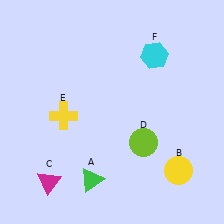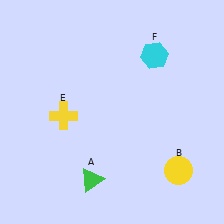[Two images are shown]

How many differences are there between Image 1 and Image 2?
There are 2 differences between the two images.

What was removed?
The magenta triangle (C), the lime circle (D) were removed in Image 2.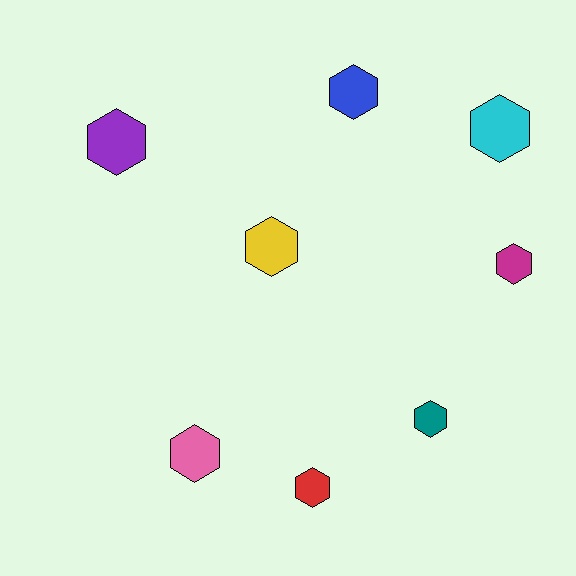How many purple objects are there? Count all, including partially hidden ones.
There is 1 purple object.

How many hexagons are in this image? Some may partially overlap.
There are 8 hexagons.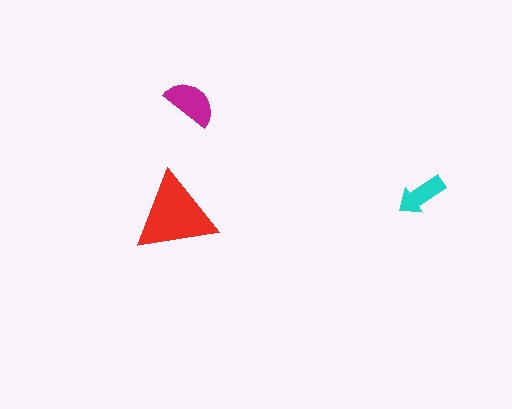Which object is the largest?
The red triangle.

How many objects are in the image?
There are 3 objects in the image.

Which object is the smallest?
The cyan arrow.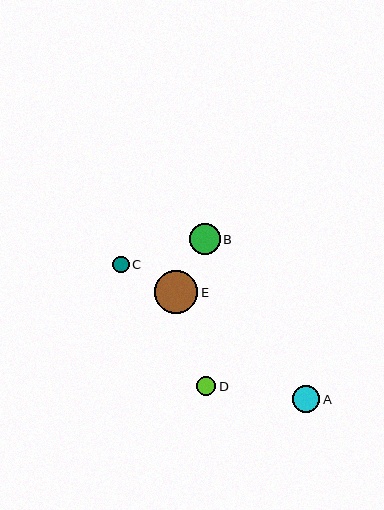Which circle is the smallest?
Circle C is the smallest with a size of approximately 16 pixels.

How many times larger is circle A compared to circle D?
Circle A is approximately 1.4 times the size of circle D.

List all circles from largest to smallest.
From largest to smallest: E, B, A, D, C.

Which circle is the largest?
Circle E is the largest with a size of approximately 43 pixels.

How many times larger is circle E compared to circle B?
Circle E is approximately 1.4 times the size of circle B.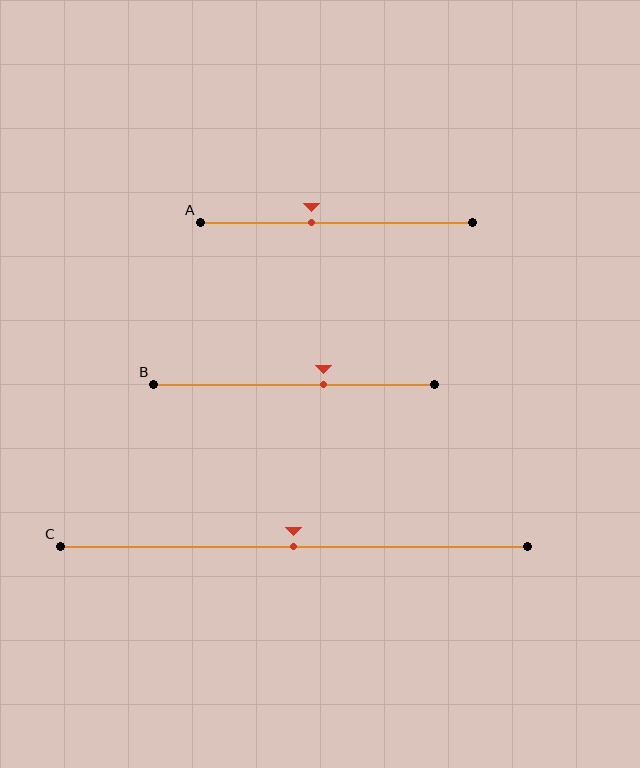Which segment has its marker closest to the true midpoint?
Segment C has its marker closest to the true midpoint.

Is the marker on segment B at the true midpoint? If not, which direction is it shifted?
No, the marker on segment B is shifted to the right by about 11% of the segment length.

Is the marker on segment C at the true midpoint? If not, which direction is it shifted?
Yes, the marker on segment C is at the true midpoint.